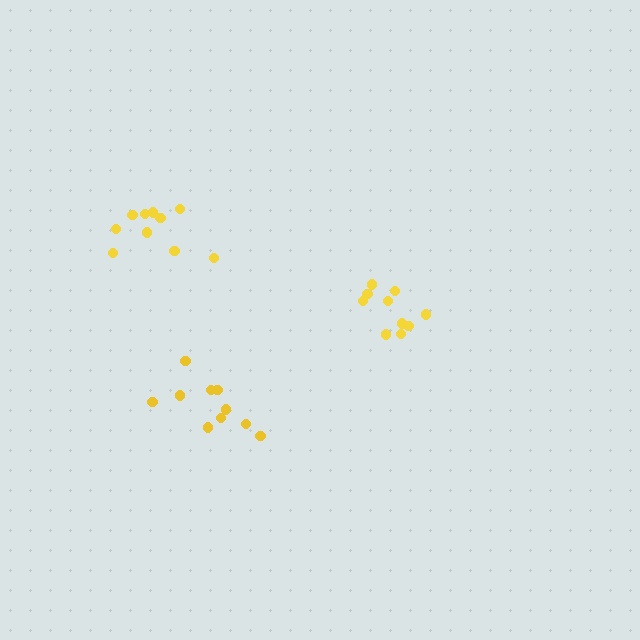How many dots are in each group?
Group 1: 10 dots, Group 2: 10 dots, Group 3: 10 dots (30 total).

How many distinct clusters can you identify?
There are 3 distinct clusters.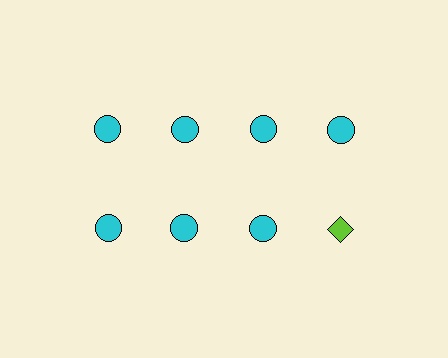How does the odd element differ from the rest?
It differs in both color (lime instead of cyan) and shape (diamond instead of circle).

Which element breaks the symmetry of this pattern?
The lime diamond in the second row, second from right column breaks the symmetry. All other shapes are cyan circles.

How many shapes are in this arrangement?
There are 8 shapes arranged in a grid pattern.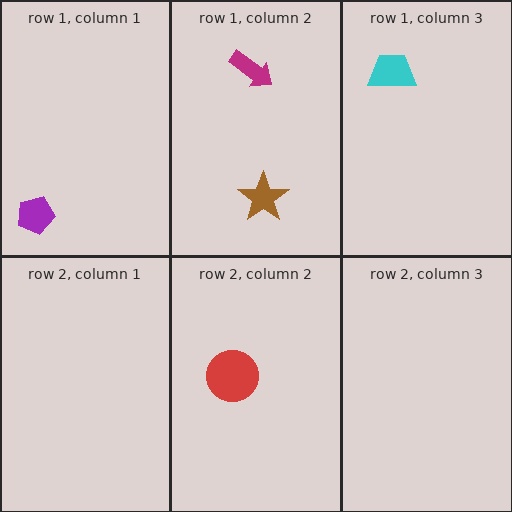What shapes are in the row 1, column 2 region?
The magenta arrow, the brown star.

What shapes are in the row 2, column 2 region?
The red circle.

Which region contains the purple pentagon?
The row 1, column 1 region.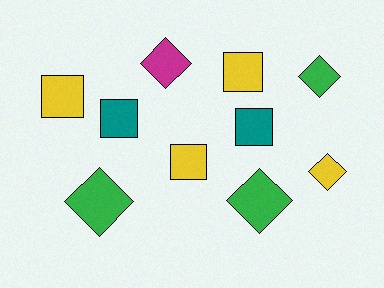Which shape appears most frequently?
Square, with 5 objects.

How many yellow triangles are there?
There are no yellow triangles.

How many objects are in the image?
There are 10 objects.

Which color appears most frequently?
Yellow, with 4 objects.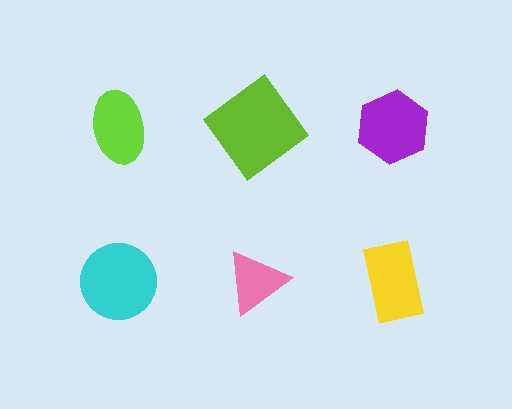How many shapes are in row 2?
3 shapes.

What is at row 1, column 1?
A lime ellipse.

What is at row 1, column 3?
A purple hexagon.